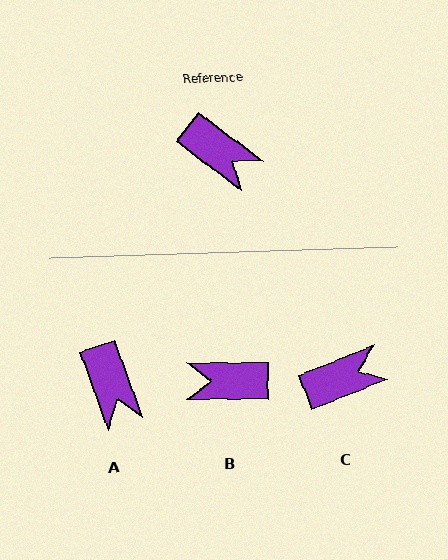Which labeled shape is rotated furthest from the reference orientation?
B, about 143 degrees away.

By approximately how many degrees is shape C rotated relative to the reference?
Approximately 58 degrees counter-clockwise.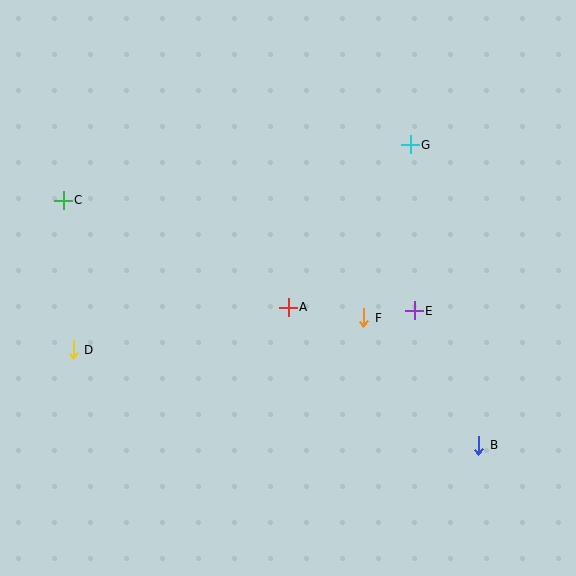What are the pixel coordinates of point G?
Point G is at (410, 145).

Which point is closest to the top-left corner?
Point C is closest to the top-left corner.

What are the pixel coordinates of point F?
Point F is at (364, 318).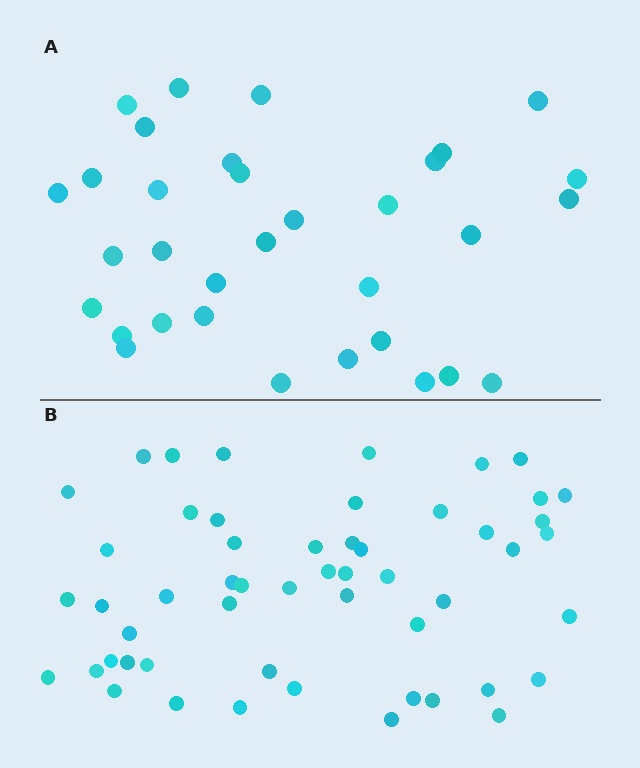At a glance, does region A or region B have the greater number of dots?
Region B (the bottom region) has more dots.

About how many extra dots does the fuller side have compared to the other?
Region B has approximately 20 more dots than region A.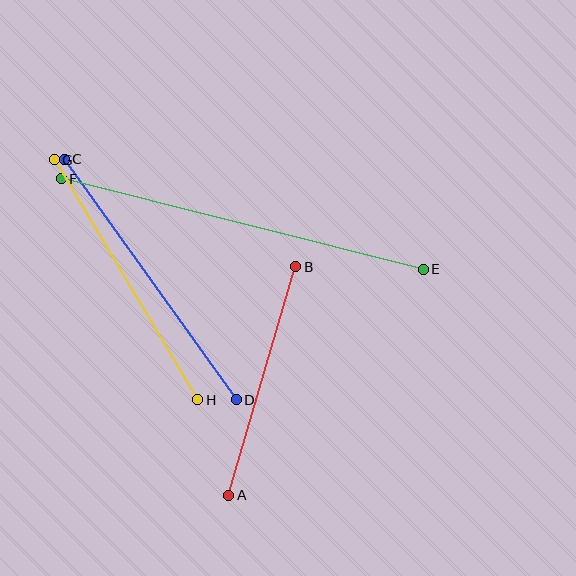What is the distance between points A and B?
The distance is approximately 238 pixels.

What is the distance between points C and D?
The distance is approximately 296 pixels.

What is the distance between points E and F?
The distance is approximately 373 pixels.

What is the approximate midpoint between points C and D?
The midpoint is at approximately (150, 280) pixels.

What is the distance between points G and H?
The distance is approximately 280 pixels.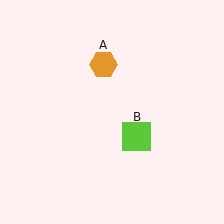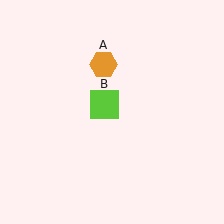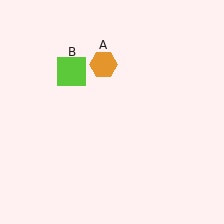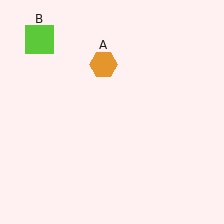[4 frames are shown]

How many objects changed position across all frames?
1 object changed position: lime square (object B).